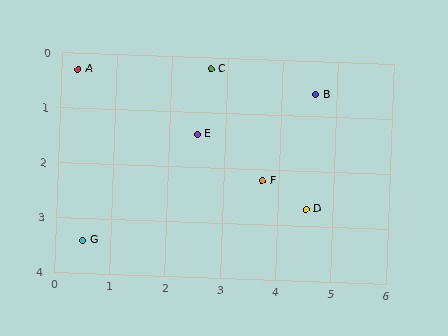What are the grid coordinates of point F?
Point F is at approximately (3.7, 2.2).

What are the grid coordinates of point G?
Point G is at approximately (0.5, 3.4).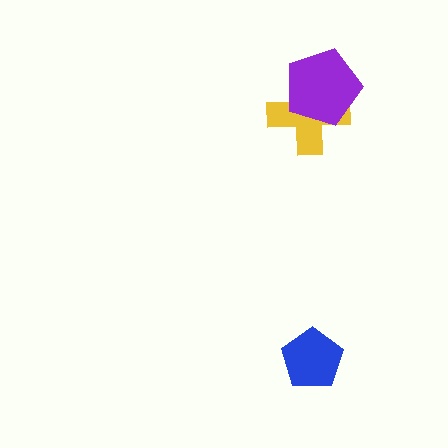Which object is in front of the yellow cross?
The purple pentagon is in front of the yellow cross.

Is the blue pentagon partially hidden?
No, no other shape covers it.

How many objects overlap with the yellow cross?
1 object overlaps with the yellow cross.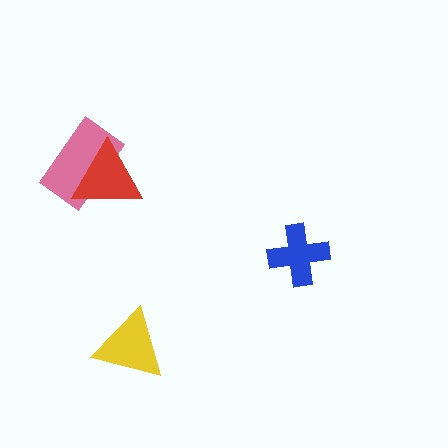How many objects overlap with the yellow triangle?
0 objects overlap with the yellow triangle.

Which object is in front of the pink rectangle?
The red triangle is in front of the pink rectangle.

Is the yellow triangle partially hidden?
No, no other shape covers it.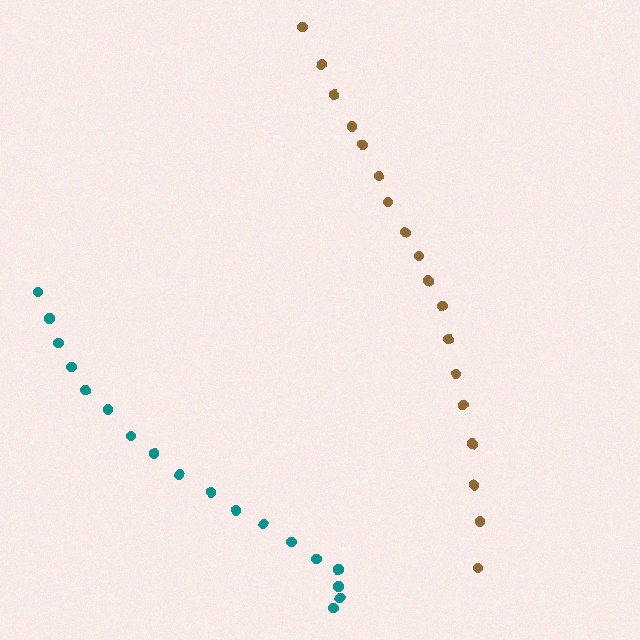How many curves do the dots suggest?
There are 2 distinct paths.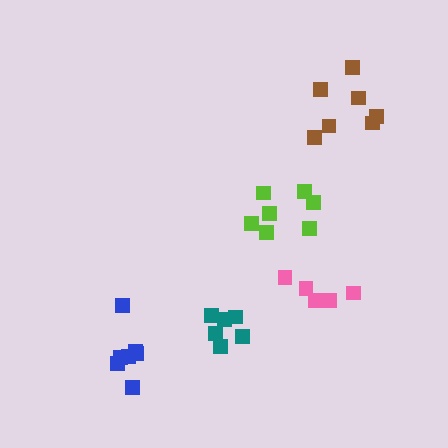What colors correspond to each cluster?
The clusters are colored: pink, brown, blue, lime, teal.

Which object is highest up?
The brown cluster is topmost.